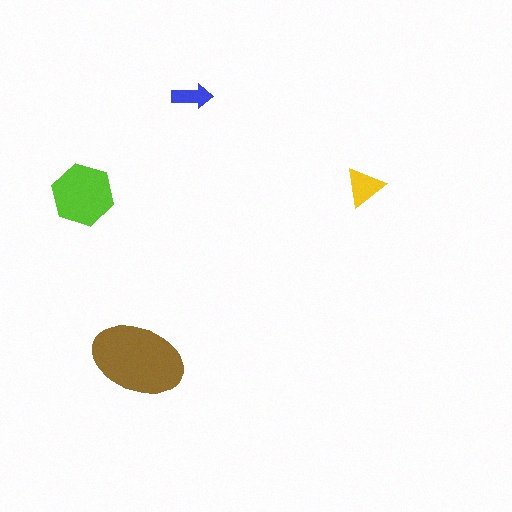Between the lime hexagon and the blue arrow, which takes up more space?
The lime hexagon.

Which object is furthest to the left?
The lime hexagon is leftmost.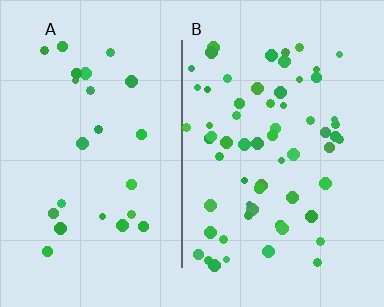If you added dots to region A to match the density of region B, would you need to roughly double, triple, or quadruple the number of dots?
Approximately triple.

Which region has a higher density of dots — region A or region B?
B (the right).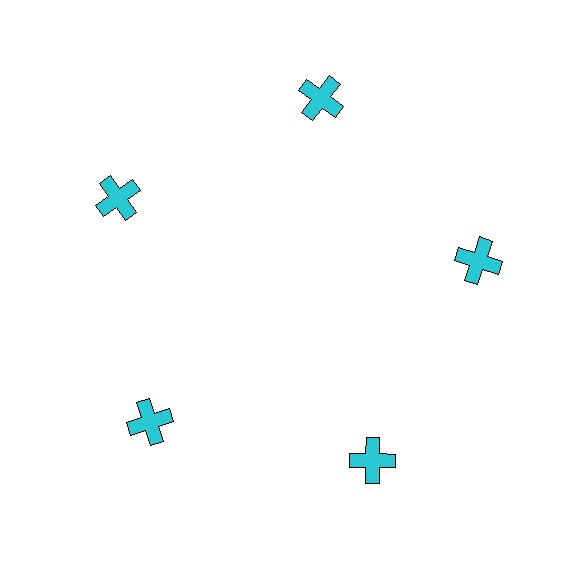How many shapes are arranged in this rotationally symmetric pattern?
There are 5 shapes, arranged in 5 groups of 1.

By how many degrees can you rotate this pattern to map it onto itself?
The pattern maps onto itself every 72 degrees of rotation.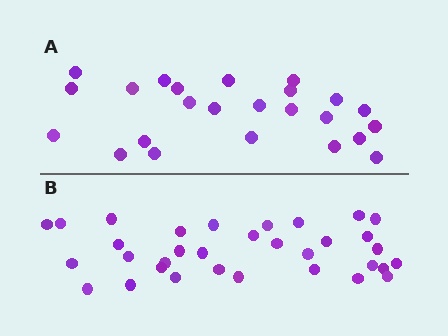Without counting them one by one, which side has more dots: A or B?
Region B (the bottom region) has more dots.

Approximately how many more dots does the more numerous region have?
Region B has roughly 8 or so more dots than region A.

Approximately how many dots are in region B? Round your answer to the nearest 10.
About 30 dots. (The exact count is 33, which rounds to 30.)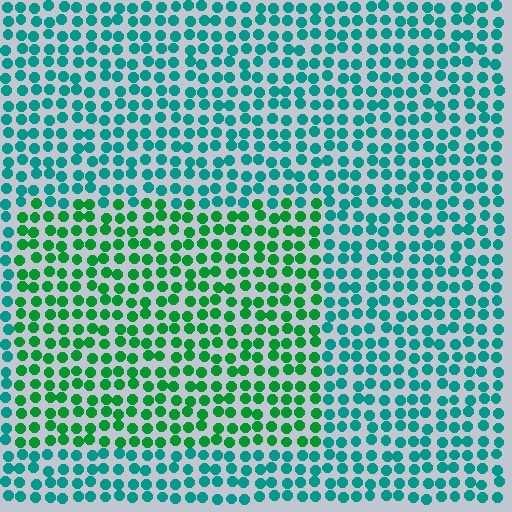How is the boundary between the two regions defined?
The boundary is defined purely by a slight shift in hue (about 38 degrees). Spacing, size, and orientation are identical on both sides.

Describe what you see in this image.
The image is filled with small teal elements in a uniform arrangement. A rectangle-shaped region is visible where the elements are tinted to a slightly different hue, forming a subtle color boundary.